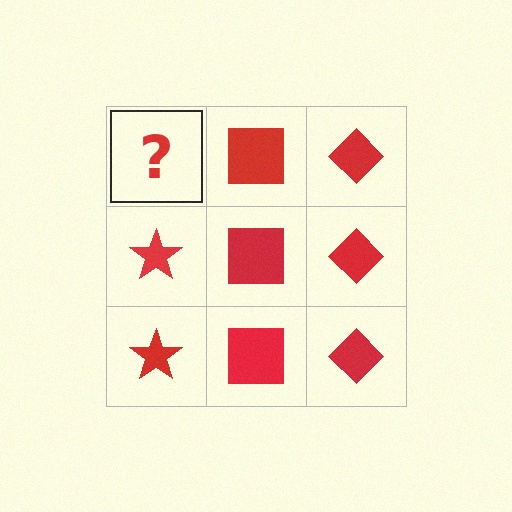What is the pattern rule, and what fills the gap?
The rule is that each column has a consistent shape. The gap should be filled with a red star.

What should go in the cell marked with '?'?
The missing cell should contain a red star.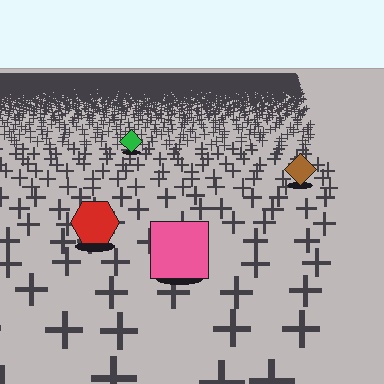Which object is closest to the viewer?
The pink square is closest. The texture marks near it are larger and more spread out.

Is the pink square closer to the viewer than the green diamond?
Yes. The pink square is closer — you can tell from the texture gradient: the ground texture is coarser near it.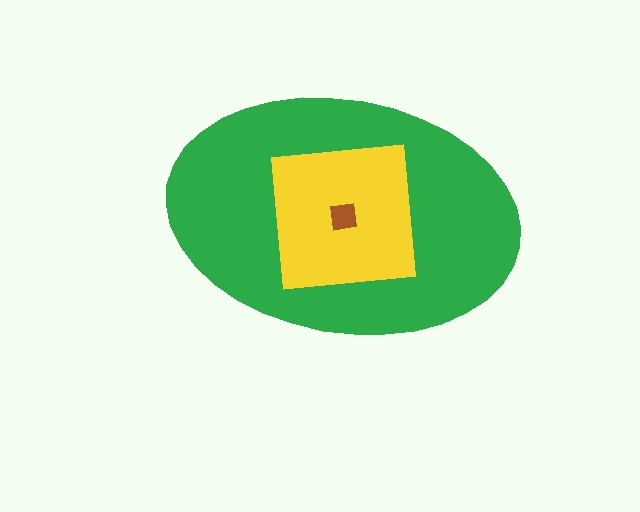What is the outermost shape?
The green ellipse.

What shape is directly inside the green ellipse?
The yellow square.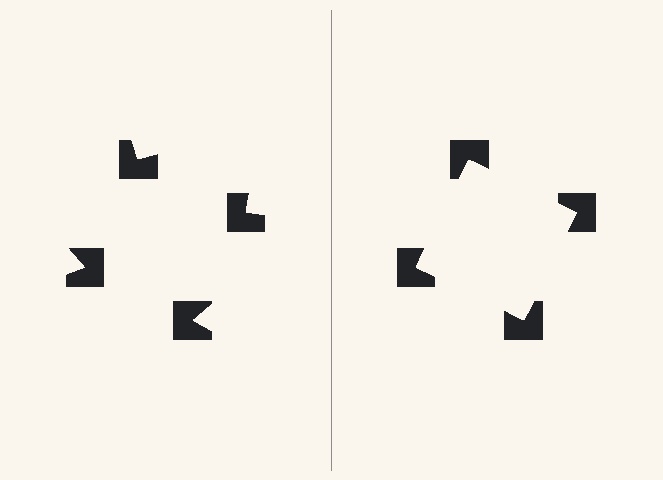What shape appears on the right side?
An illusory square.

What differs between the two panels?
The notched squares are positioned identically on both sides; only the wedge orientations differ. On the right they align to a square; on the left they are misaligned.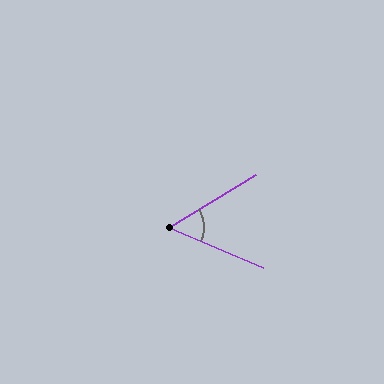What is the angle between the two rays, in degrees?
Approximately 54 degrees.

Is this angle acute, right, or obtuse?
It is acute.